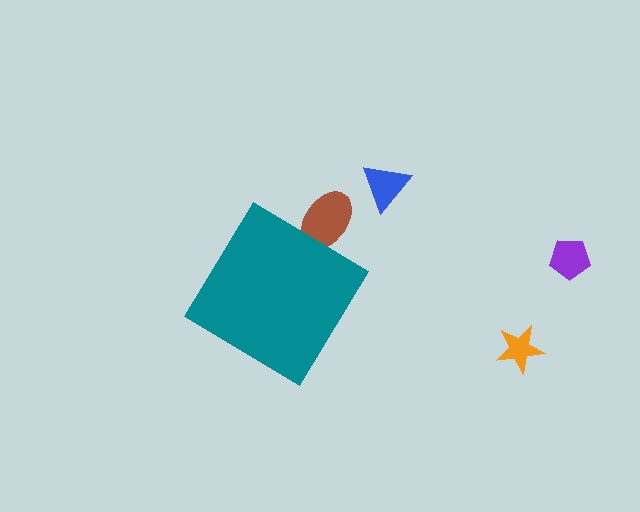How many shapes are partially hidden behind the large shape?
1 shape is partially hidden.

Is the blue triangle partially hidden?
No, the blue triangle is fully visible.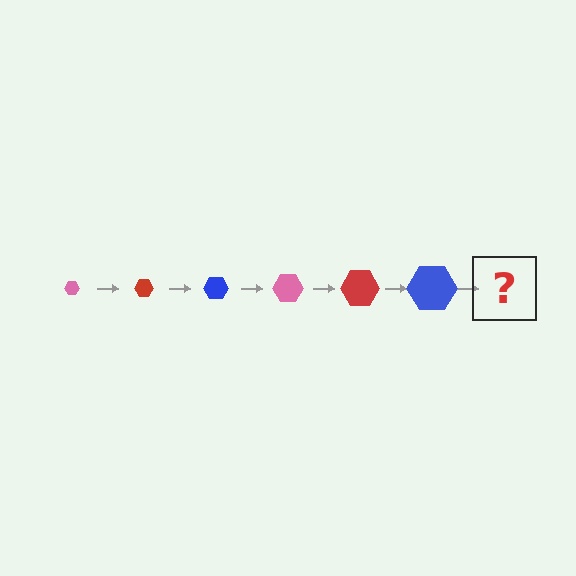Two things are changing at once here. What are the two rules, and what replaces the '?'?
The two rules are that the hexagon grows larger each step and the color cycles through pink, red, and blue. The '?' should be a pink hexagon, larger than the previous one.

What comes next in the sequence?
The next element should be a pink hexagon, larger than the previous one.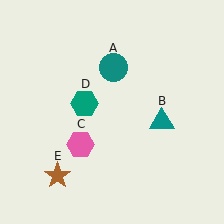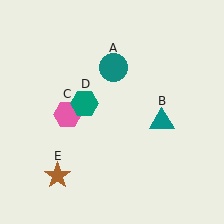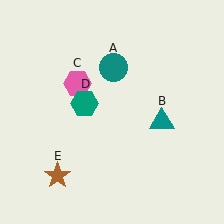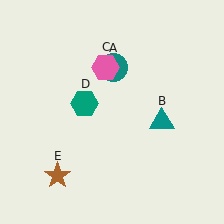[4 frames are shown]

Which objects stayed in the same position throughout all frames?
Teal circle (object A) and teal triangle (object B) and teal hexagon (object D) and brown star (object E) remained stationary.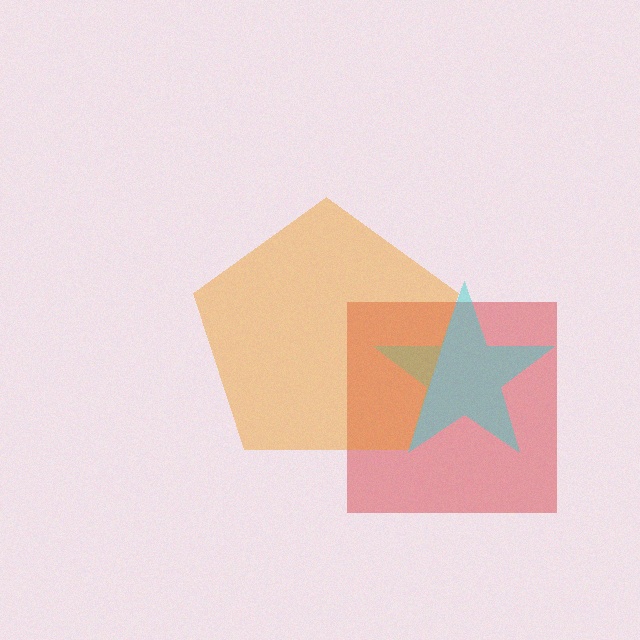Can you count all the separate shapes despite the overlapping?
Yes, there are 3 separate shapes.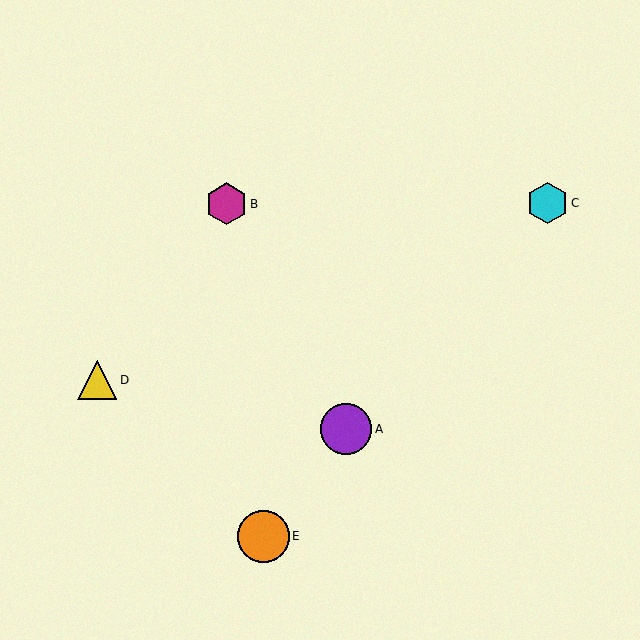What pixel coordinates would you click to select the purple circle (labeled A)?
Click at (346, 429) to select the purple circle A.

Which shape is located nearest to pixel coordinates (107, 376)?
The yellow triangle (labeled D) at (97, 380) is nearest to that location.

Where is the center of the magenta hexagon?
The center of the magenta hexagon is at (226, 204).